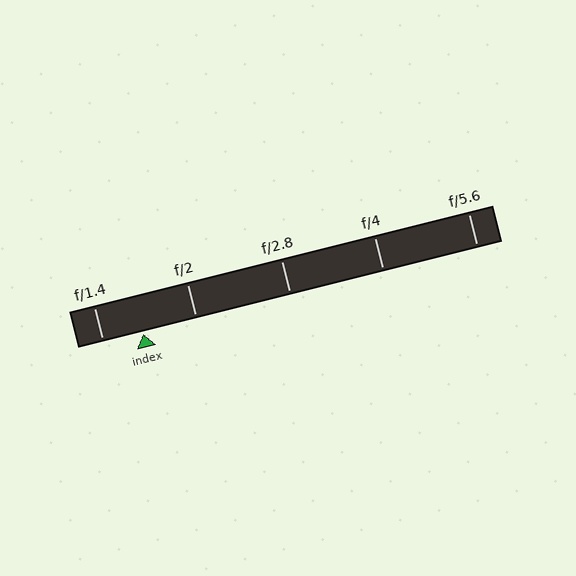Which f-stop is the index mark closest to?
The index mark is closest to f/1.4.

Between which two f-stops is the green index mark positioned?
The index mark is between f/1.4 and f/2.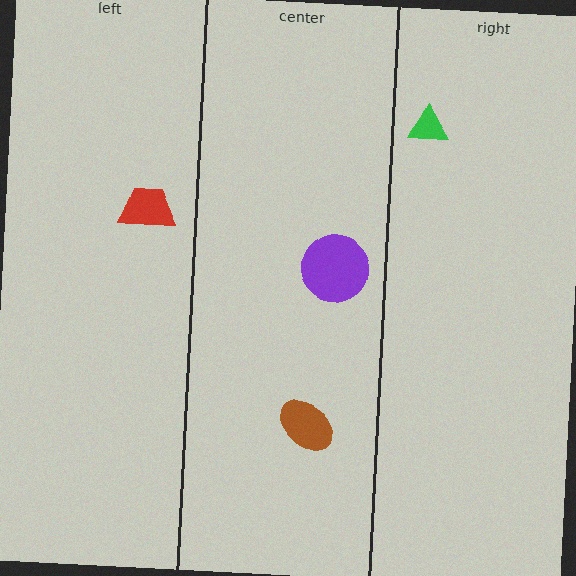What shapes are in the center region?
The brown ellipse, the purple circle.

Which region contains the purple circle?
The center region.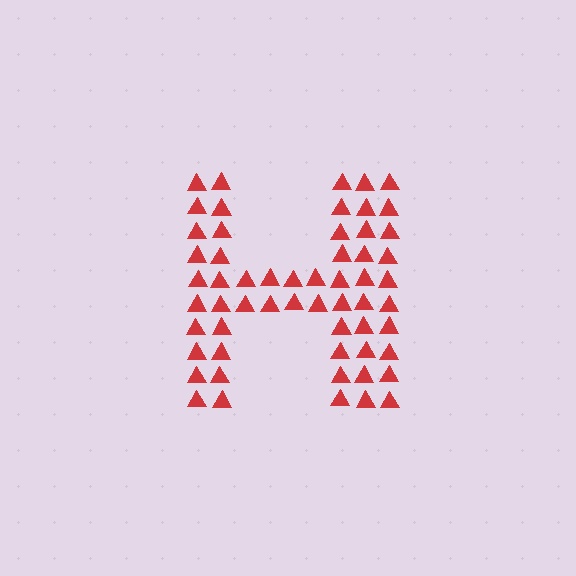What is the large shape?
The large shape is the letter H.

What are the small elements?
The small elements are triangles.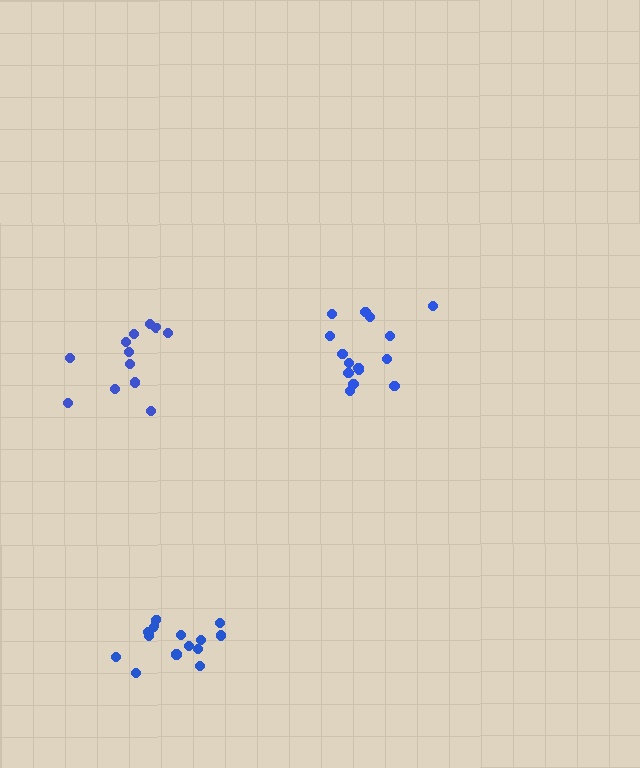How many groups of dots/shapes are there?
There are 3 groups.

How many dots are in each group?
Group 1: 14 dots, Group 2: 15 dots, Group 3: 12 dots (41 total).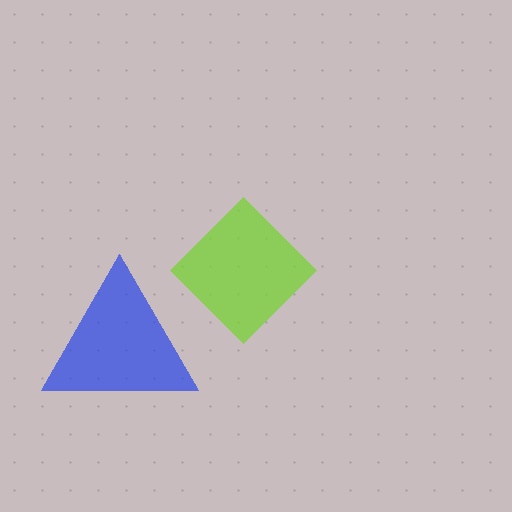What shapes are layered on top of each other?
The layered shapes are: a blue triangle, a lime diamond.